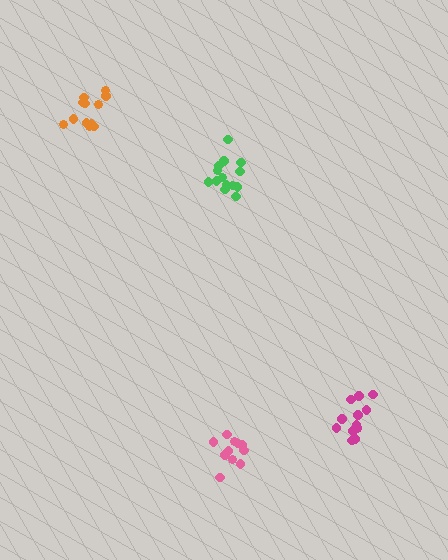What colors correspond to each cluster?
The clusters are colored: green, magenta, pink, orange.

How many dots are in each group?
Group 1: 14 dots, Group 2: 13 dots, Group 3: 11 dots, Group 4: 12 dots (50 total).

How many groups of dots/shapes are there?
There are 4 groups.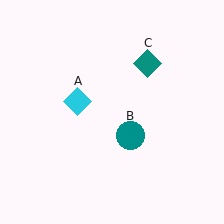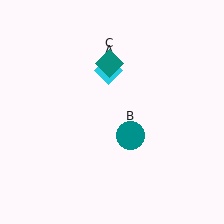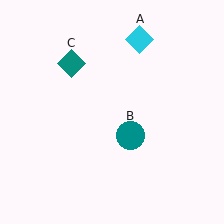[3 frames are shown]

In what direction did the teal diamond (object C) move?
The teal diamond (object C) moved left.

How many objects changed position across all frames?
2 objects changed position: cyan diamond (object A), teal diamond (object C).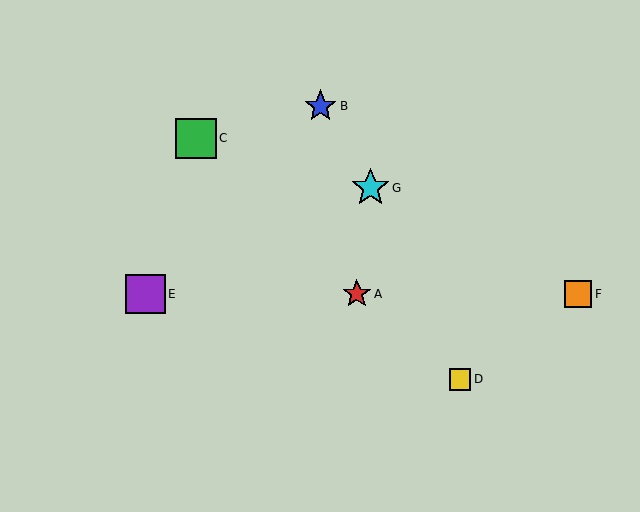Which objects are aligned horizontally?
Objects A, E, F are aligned horizontally.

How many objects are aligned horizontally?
3 objects (A, E, F) are aligned horizontally.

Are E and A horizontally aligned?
Yes, both are at y≈294.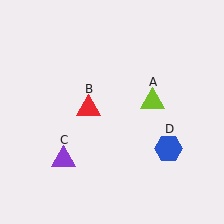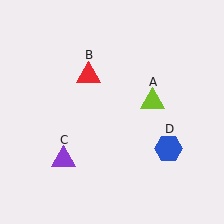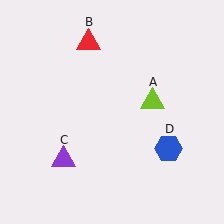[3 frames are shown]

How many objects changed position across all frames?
1 object changed position: red triangle (object B).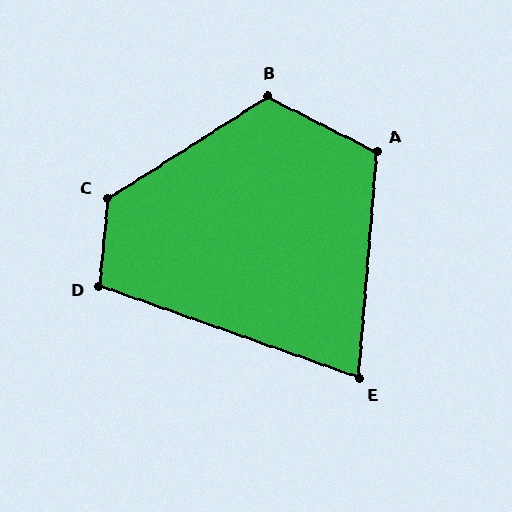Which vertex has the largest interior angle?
C, at approximately 127 degrees.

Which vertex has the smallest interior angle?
E, at approximately 75 degrees.